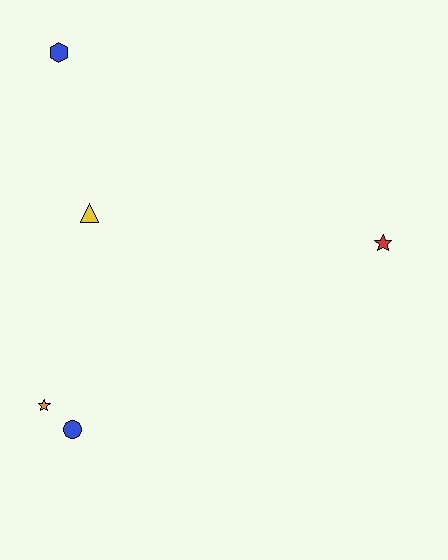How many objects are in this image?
There are 5 objects.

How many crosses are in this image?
There are no crosses.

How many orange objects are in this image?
There is 1 orange object.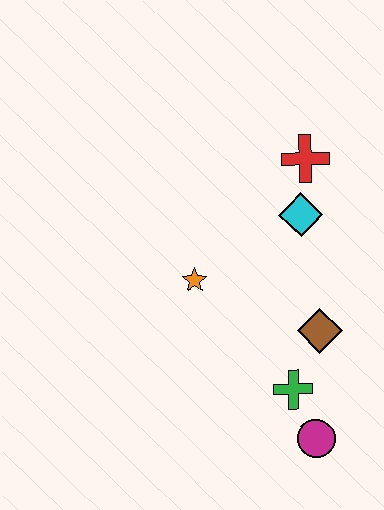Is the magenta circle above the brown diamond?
No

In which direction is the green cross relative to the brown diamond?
The green cross is below the brown diamond.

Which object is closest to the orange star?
The cyan diamond is closest to the orange star.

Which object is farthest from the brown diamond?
The red cross is farthest from the brown diamond.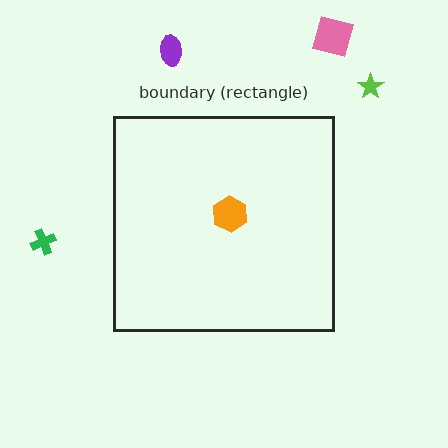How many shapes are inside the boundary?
1 inside, 4 outside.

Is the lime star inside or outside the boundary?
Outside.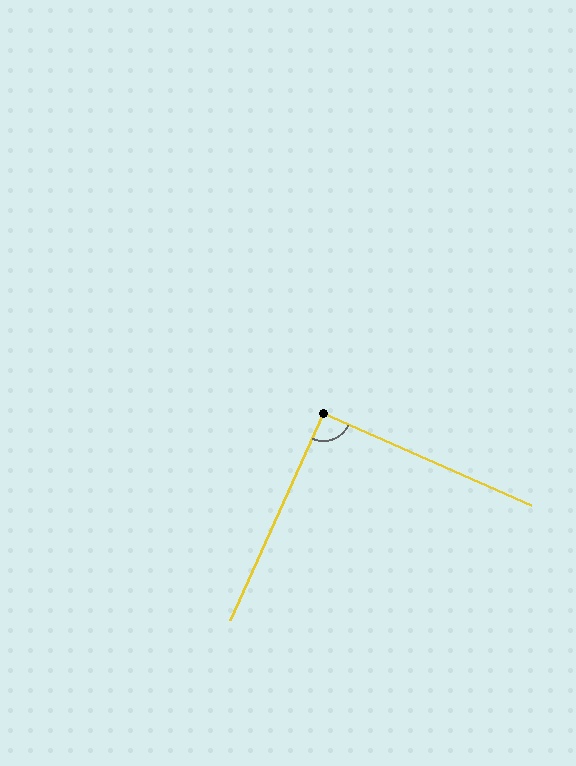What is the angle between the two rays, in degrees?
Approximately 90 degrees.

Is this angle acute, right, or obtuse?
It is approximately a right angle.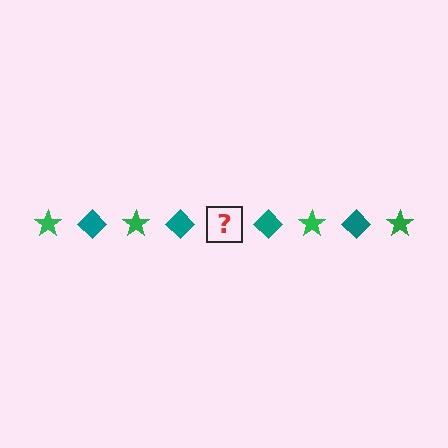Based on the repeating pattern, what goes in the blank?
The blank should be a green star.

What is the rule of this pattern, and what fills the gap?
The rule is that the pattern alternates between green star and teal diamond. The gap should be filled with a green star.